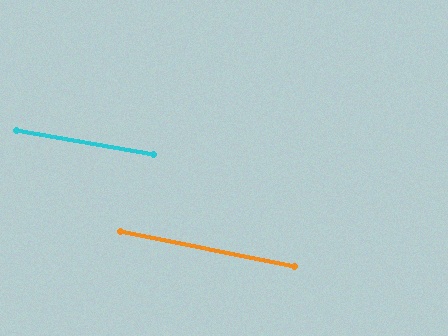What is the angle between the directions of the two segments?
Approximately 1 degree.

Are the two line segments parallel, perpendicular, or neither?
Parallel — their directions differ by only 1.3°.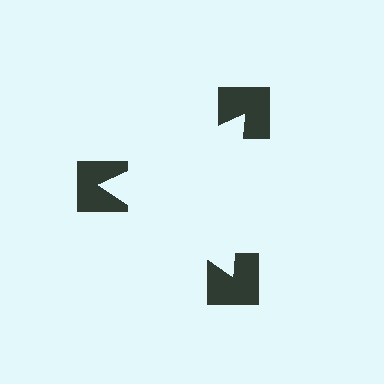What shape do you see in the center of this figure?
An illusory triangle — its edges are inferred from the aligned wedge cuts in the notched squares, not physically drawn.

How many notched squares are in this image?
There are 3 — one at each vertex of the illusory triangle.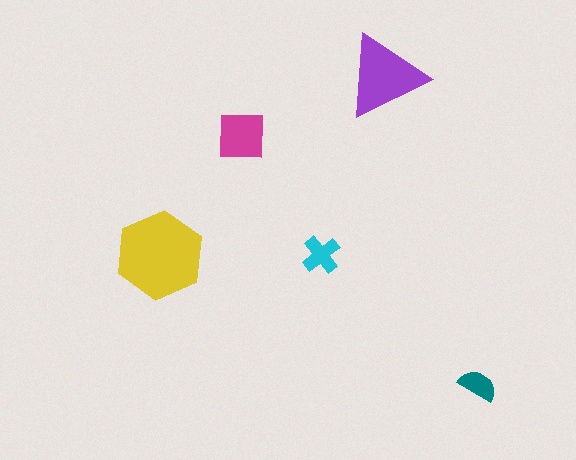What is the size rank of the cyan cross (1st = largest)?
4th.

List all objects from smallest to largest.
The teal semicircle, the cyan cross, the magenta square, the purple triangle, the yellow hexagon.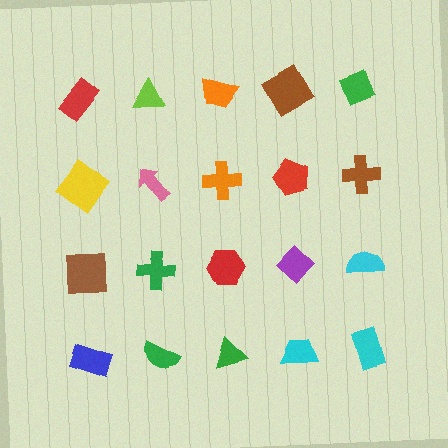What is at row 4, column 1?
A blue rectangle.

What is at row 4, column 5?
A cyan rectangle.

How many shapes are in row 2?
5 shapes.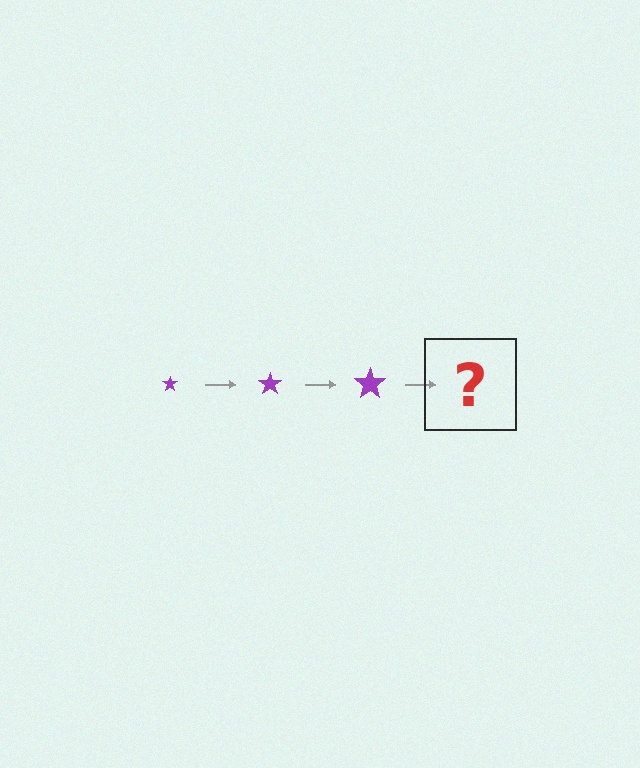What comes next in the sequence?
The next element should be a purple star, larger than the previous one.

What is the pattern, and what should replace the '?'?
The pattern is that the star gets progressively larger each step. The '?' should be a purple star, larger than the previous one.